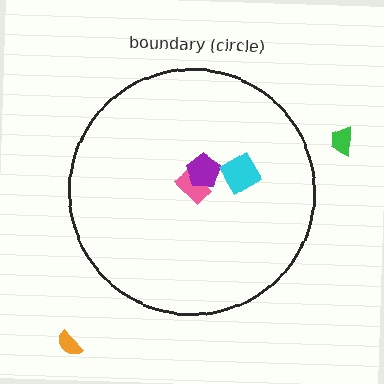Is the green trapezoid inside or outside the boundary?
Outside.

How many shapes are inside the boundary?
3 inside, 2 outside.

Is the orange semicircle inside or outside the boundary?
Outside.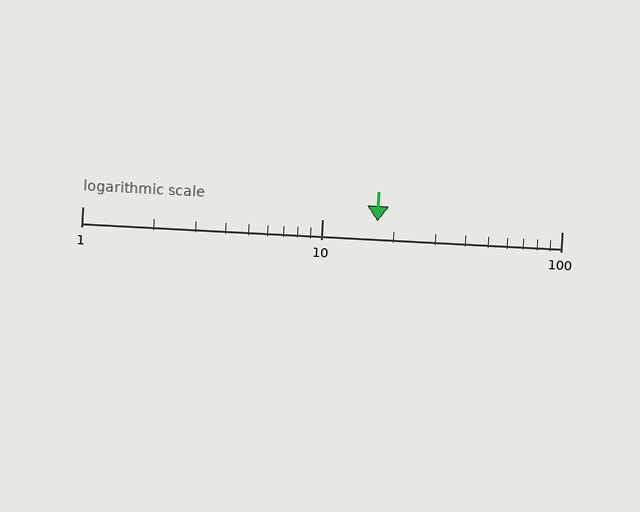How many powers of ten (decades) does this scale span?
The scale spans 2 decades, from 1 to 100.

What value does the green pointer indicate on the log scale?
The pointer indicates approximately 17.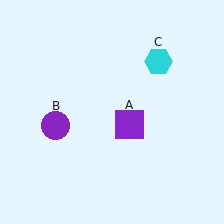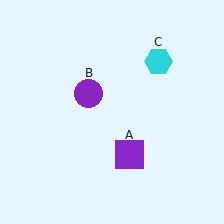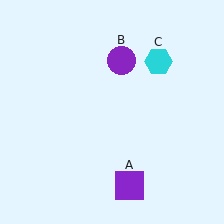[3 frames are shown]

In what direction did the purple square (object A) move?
The purple square (object A) moved down.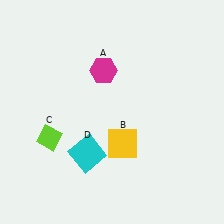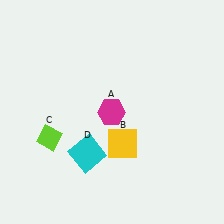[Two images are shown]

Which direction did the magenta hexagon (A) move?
The magenta hexagon (A) moved down.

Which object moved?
The magenta hexagon (A) moved down.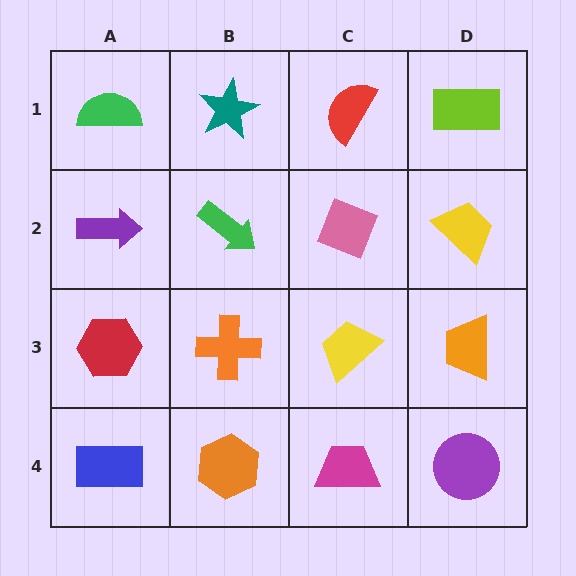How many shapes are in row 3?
4 shapes.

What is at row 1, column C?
A red semicircle.